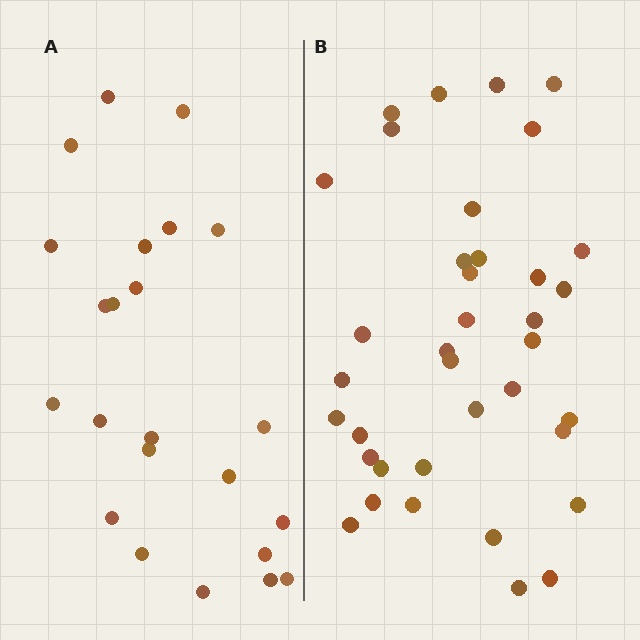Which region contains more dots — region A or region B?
Region B (the right region) has more dots.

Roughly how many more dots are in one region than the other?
Region B has approximately 15 more dots than region A.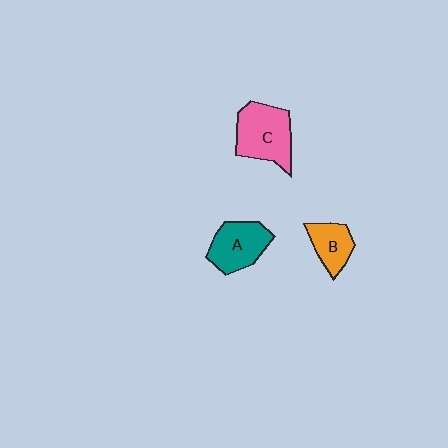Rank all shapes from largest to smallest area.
From largest to smallest: C (pink), A (teal), B (orange).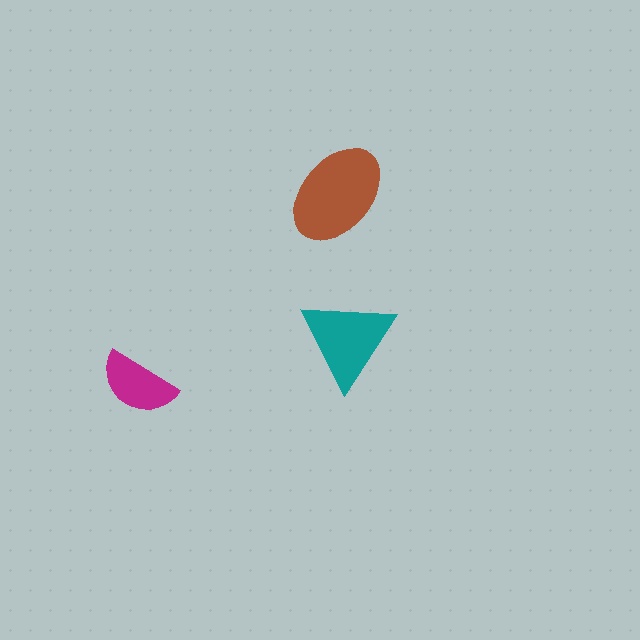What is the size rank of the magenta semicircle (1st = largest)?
3rd.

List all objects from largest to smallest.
The brown ellipse, the teal triangle, the magenta semicircle.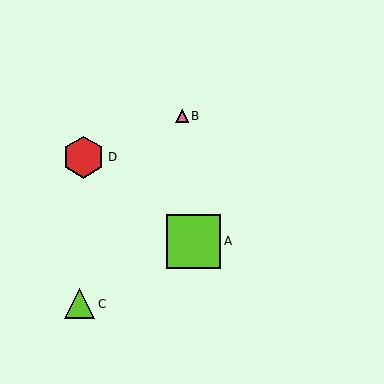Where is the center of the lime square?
The center of the lime square is at (194, 241).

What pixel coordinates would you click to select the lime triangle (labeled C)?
Click at (79, 304) to select the lime triangle C.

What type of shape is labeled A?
Shape A is a lime square.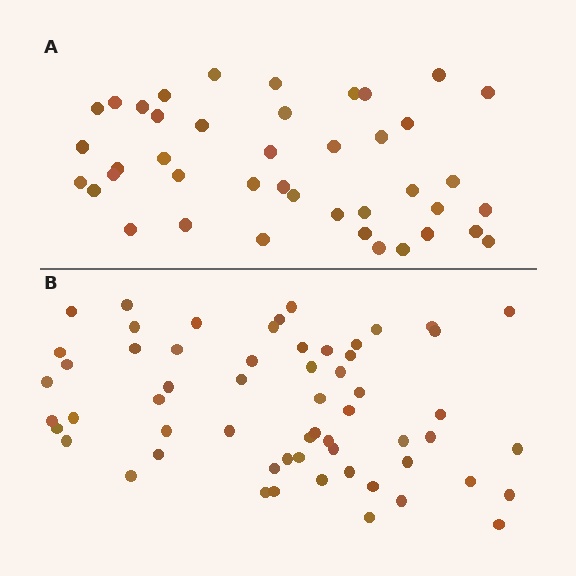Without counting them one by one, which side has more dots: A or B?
Region B (the bottom region) has more dots.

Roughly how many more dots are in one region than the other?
Region B has approximately 15 more dots than region A.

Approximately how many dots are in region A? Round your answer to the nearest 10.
About 40 dots. (The exact count is 42, which rounds to 40.)